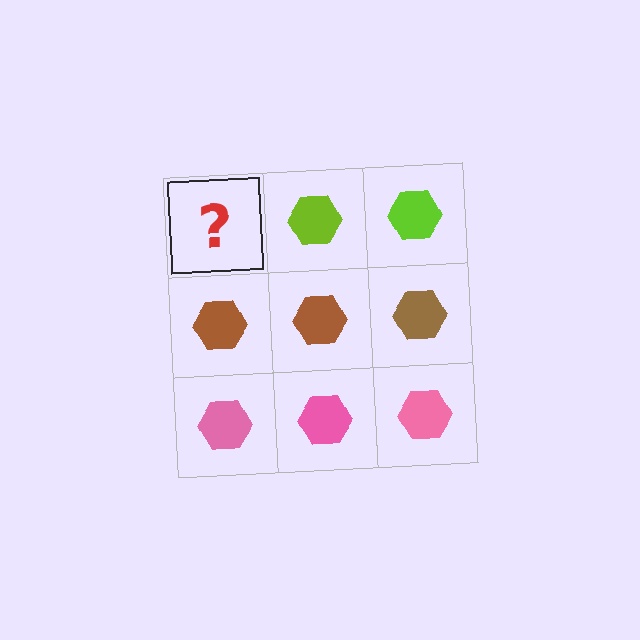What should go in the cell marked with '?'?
The missing cell should contain a lime hexagon.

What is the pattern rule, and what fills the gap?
The rule is that each row has a consistent color. The gap should be filled with a lime hexagon.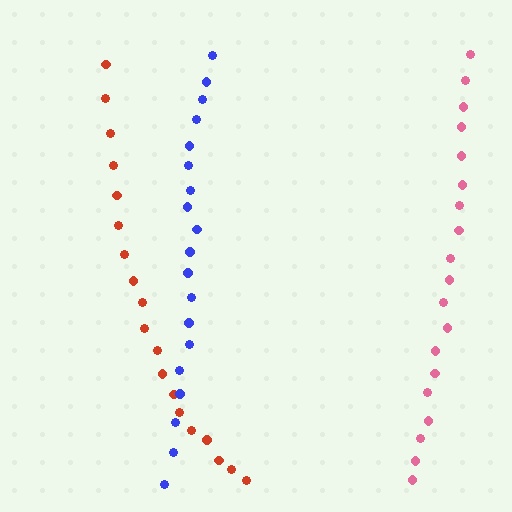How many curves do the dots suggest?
There are 3 distinct paths.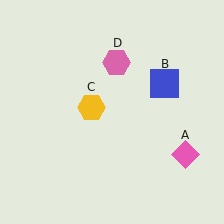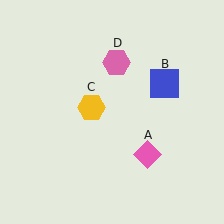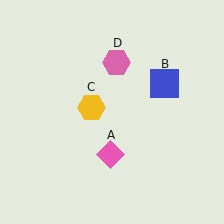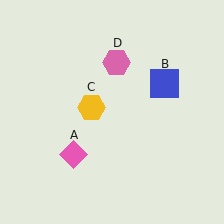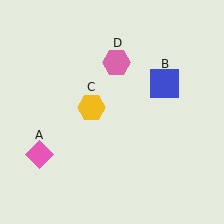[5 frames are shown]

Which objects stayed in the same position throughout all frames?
Blue square (object B) and yellow hexagon (object C) and pink hexagon (object D) remained stationary.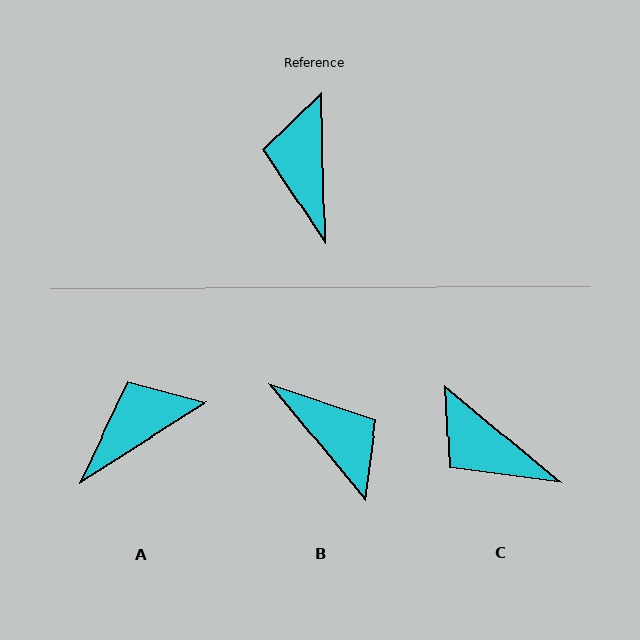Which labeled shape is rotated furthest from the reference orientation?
B, about 142 degrees away.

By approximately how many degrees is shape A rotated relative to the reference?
Approximately 59 degrees clockwise.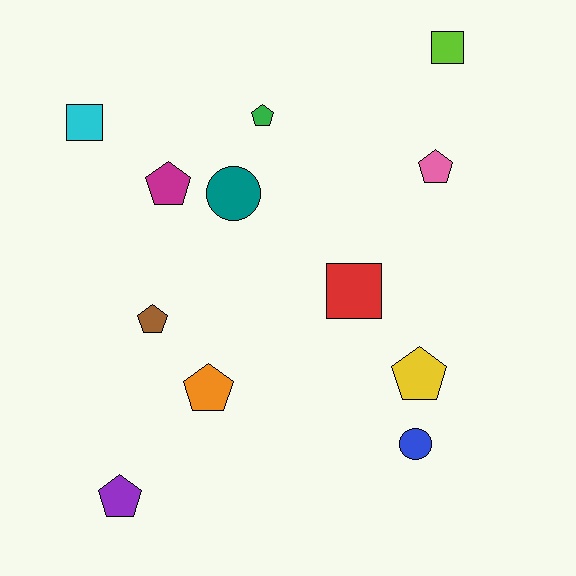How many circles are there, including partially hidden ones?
There are 2 circles.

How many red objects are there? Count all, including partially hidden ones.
There is 1 red object.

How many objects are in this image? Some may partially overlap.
There are 12 objects.